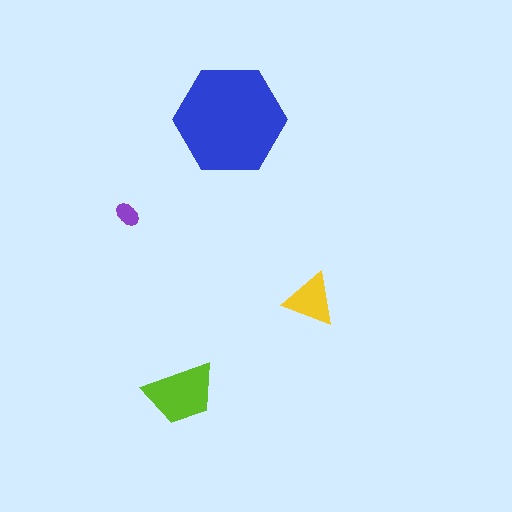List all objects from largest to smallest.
The blue hexagon, the lime trapezoid, the yellow triangle, the purple ellipse.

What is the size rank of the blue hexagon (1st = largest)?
1st.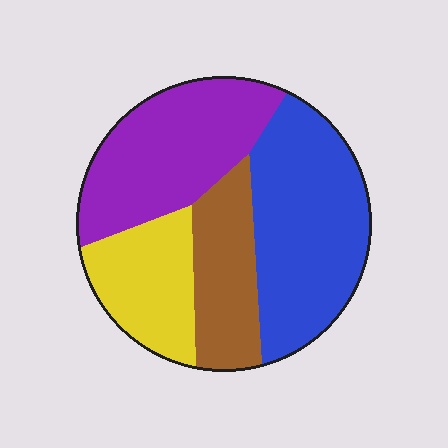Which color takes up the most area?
Blue, at roughly 35%.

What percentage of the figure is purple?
Purple covers about 30% of the figure.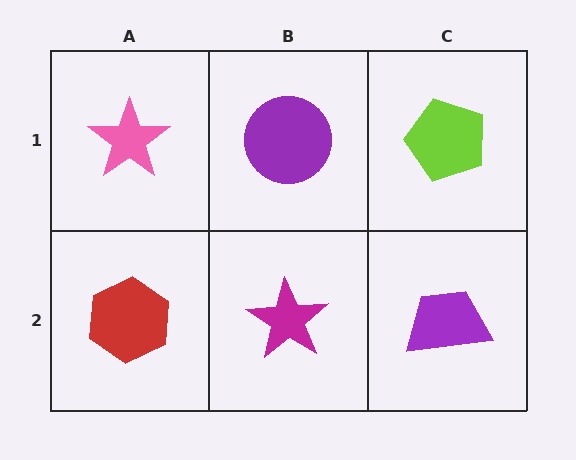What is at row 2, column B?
A magenta star.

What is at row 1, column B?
A purple circle.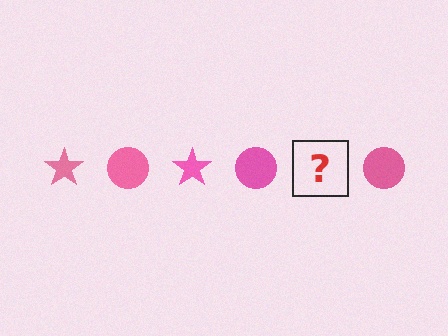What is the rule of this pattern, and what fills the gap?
The rule is that the pattern cycles through star, circle shapes in pink. The gap should be filled with a pink star.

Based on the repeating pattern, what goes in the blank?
The blank should be a pink star.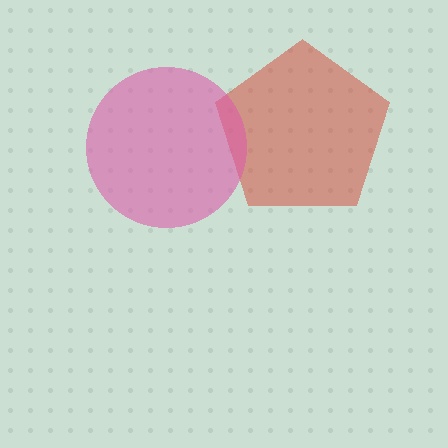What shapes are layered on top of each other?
The layered shapes are: a red pentagon, a pink circle.